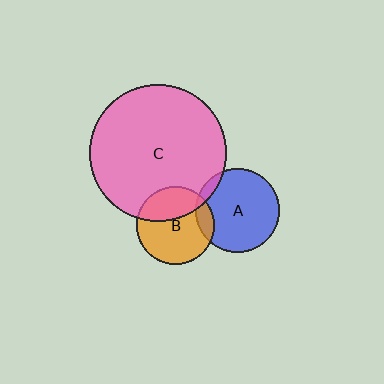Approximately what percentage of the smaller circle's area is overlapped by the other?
Approximately 35%.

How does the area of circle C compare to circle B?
Approximately 3.1 times.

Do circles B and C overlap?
Yes.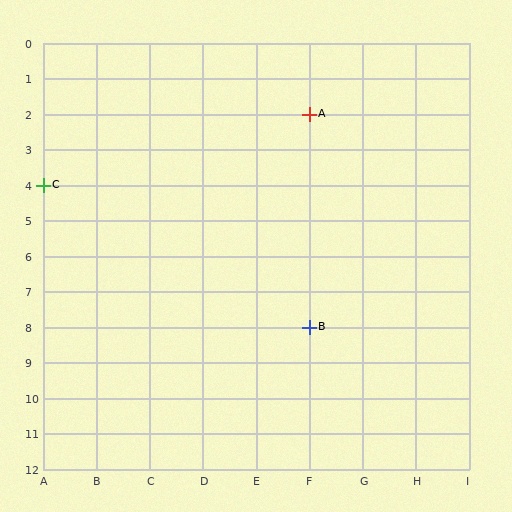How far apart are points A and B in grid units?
Points A and B are 6 rows apart.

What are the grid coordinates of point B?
Point B is at grid coordinates (F, 8).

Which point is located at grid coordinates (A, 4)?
Point C is at (A, 4).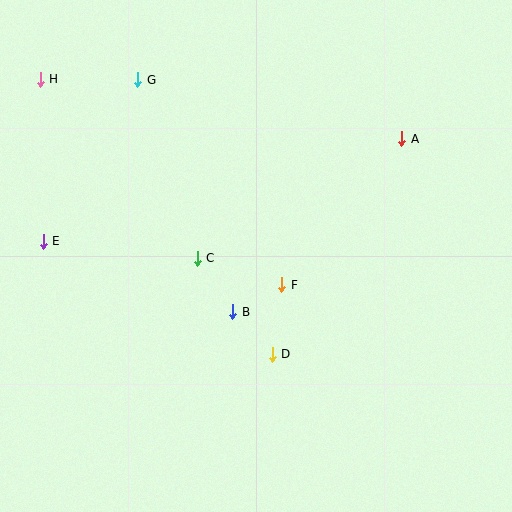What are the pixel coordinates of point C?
Point C is at (197, 258).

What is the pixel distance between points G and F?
The distance between G and F is 251 pixels.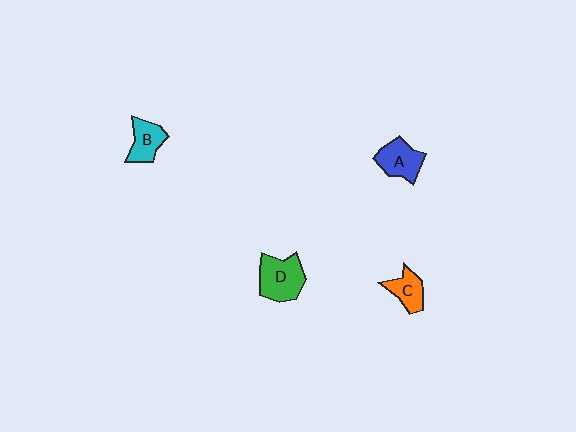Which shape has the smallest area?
Shape C (orange).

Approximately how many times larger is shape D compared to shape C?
Approximately 1.6 times.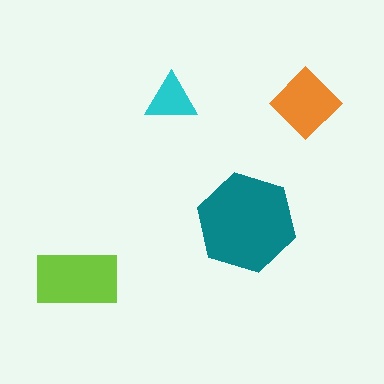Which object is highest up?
The cyan triangle is topmost.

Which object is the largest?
The teal hexagon.